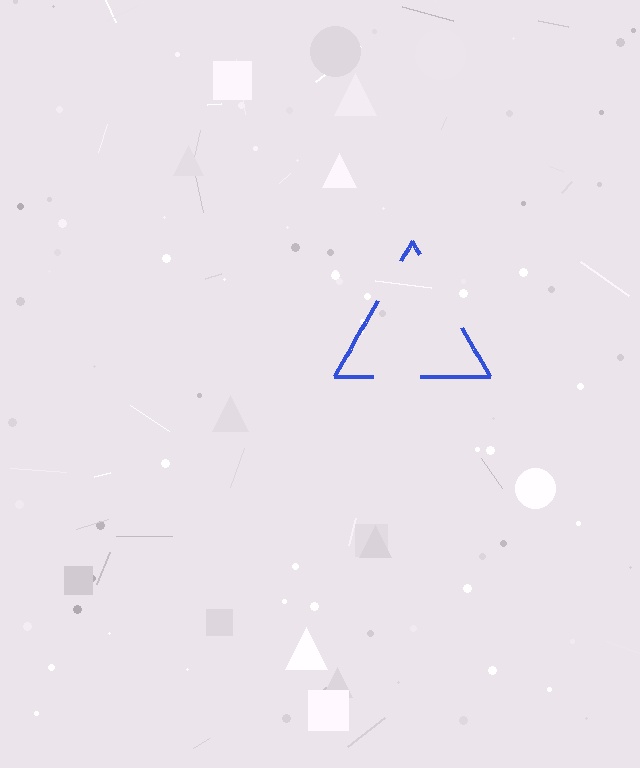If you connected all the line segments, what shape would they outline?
They would outline a triangle.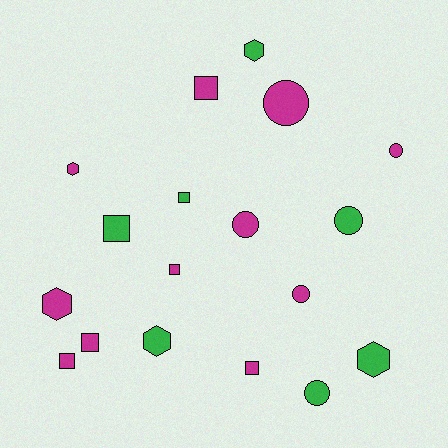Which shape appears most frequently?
Square, with 7 objects.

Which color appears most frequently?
Magenta, with 11 objects.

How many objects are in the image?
There are 18 objects.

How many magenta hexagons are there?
There are 2 magenta hexagons.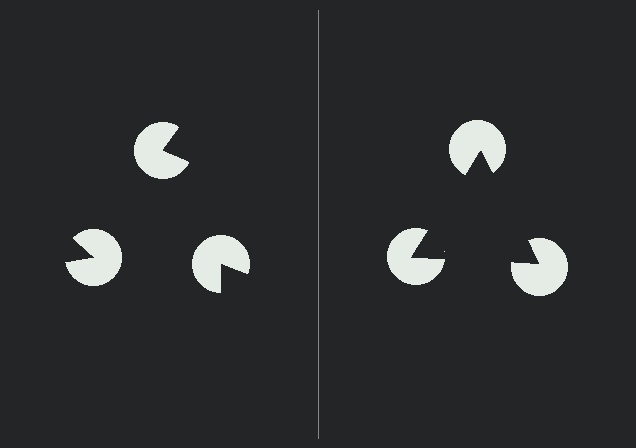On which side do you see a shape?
An illusory triangle appears on the right side. On the left side the wedge cuts are rotated, so no coherent shape forms.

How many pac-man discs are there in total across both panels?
6 — 3 on each side.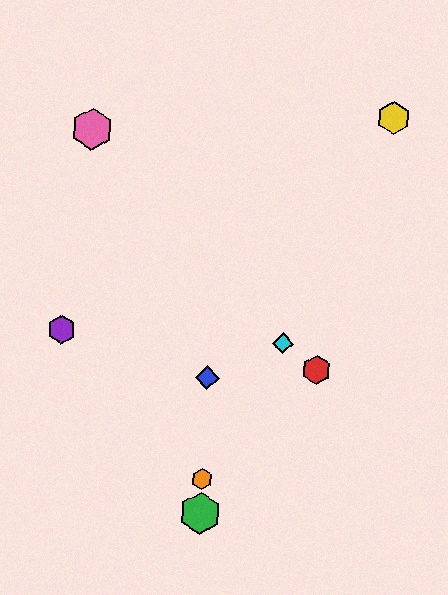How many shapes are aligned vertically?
3 shapes (the blue diamond, the green hexagon, the orange hexagon) are aligned vertically.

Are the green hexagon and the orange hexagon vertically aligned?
Yes, both are at x≈200.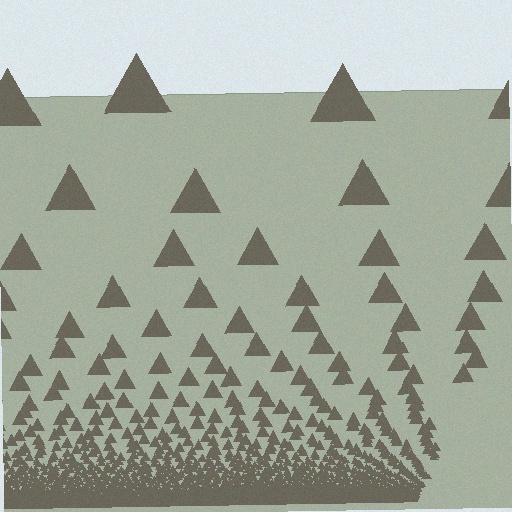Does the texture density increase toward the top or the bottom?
Density increases toward the bottom.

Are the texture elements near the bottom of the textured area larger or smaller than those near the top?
Smaller. The gradient is inverted — elements near the bottom are smaller and denser.